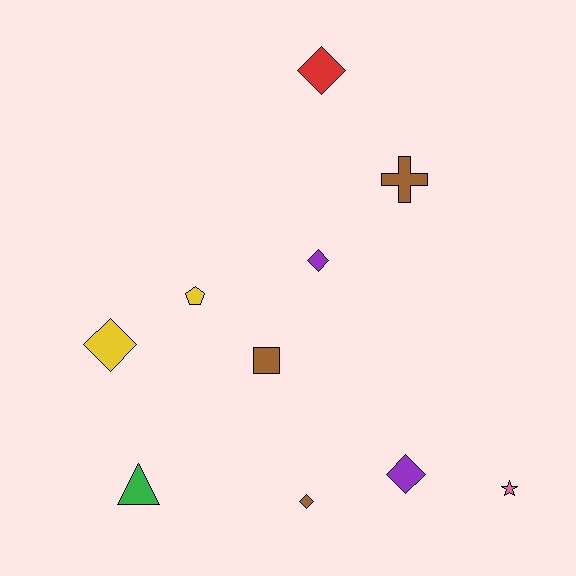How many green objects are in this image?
There is 1 green object.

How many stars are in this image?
There is 1 star.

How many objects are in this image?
There are 10 objects.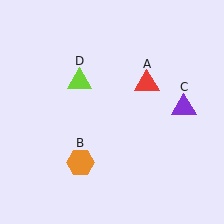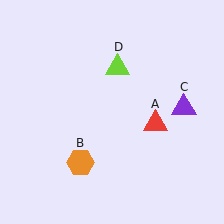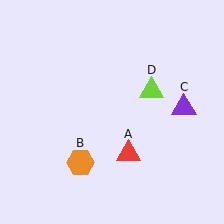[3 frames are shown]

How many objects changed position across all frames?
2 objects changed position: red triangle (object A), lime triangle (object D).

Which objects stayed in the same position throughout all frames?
Orange hexagon (object B) and purple triangle (object C) remained stationary.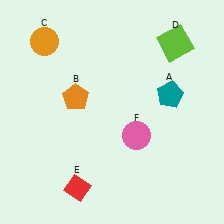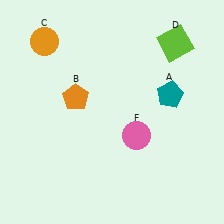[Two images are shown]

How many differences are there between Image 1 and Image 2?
There is 1 difference between the two images.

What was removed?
The red diamond (E) was removed in Image 2.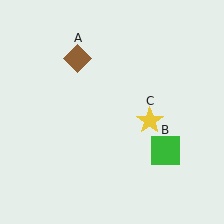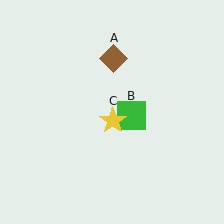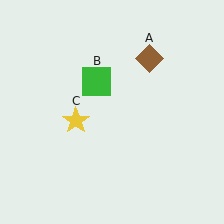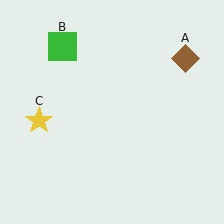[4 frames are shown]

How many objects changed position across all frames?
3 objects changed position: brown diamond (object A), green square (object B), yellow star (object C).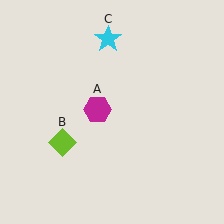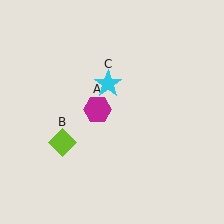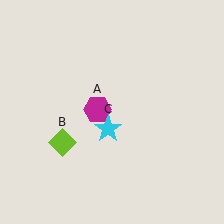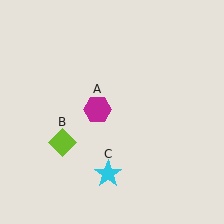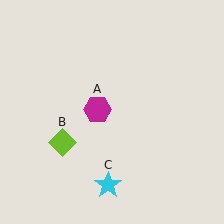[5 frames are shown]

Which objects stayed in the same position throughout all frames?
Magenta hexagon (object A) and lime diamond (object B) remained stationary.